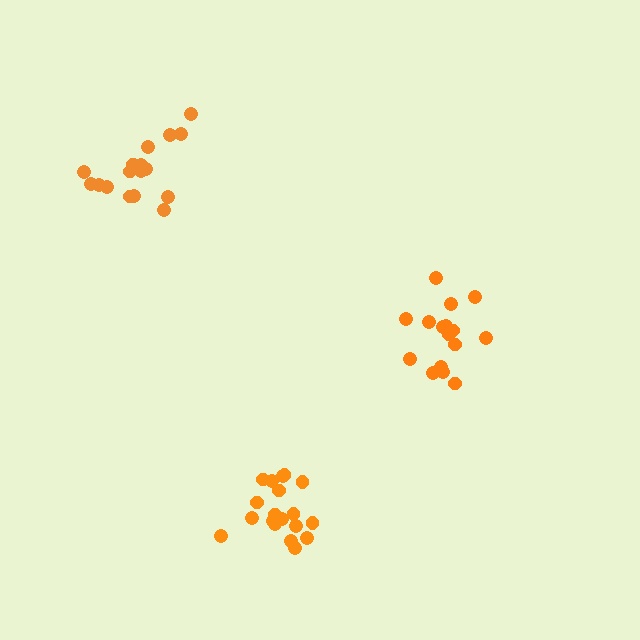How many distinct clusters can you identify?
There are 3 distinct clusters.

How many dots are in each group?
Group 1: 16 dots, Group 2: 20 dots, Group 3: 17 dots (53 total).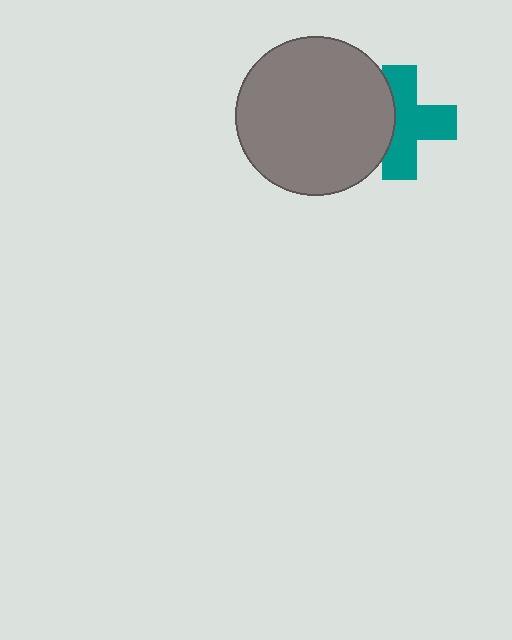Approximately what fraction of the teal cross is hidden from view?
Roughly 32% of the teal cross is hidden behind the gray circle.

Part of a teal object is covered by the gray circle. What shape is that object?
It is a cross.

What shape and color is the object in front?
The object in front is a gray circle.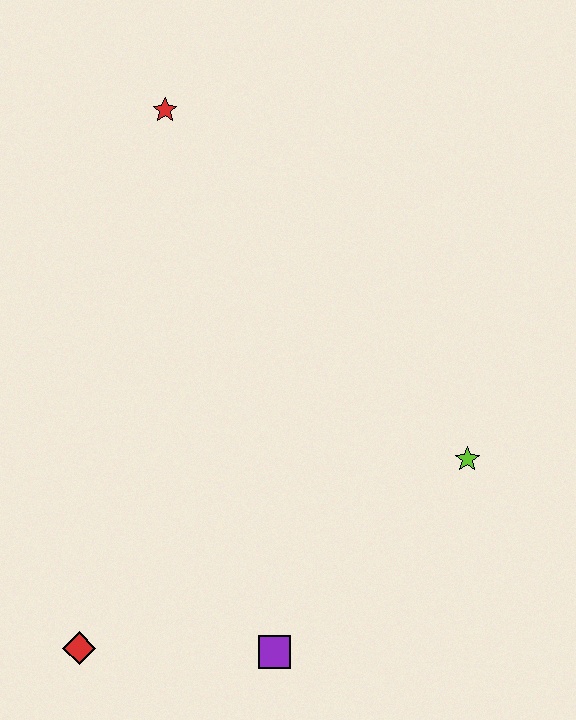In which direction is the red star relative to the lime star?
The red star is above the lime star.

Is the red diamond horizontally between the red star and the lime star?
No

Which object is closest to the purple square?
The red diamond is closest to the purple square.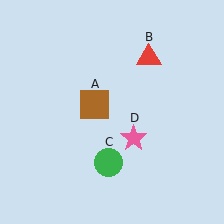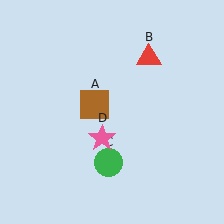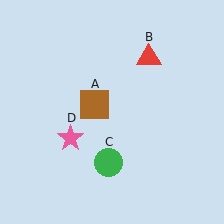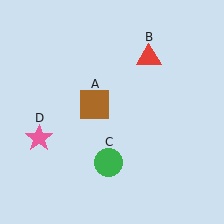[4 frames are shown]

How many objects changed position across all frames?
1 object changed position: pink star (object D).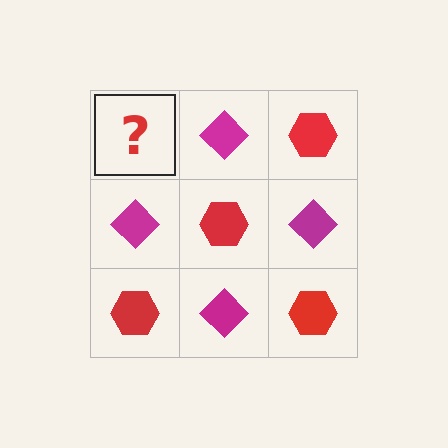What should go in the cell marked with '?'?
The missing cell should contain a red hexagon.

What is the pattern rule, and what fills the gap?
The rule is that it alternates red hexagon and magenta diamond in a checkerboard pattern. The gap should be filled with a red hexagon.